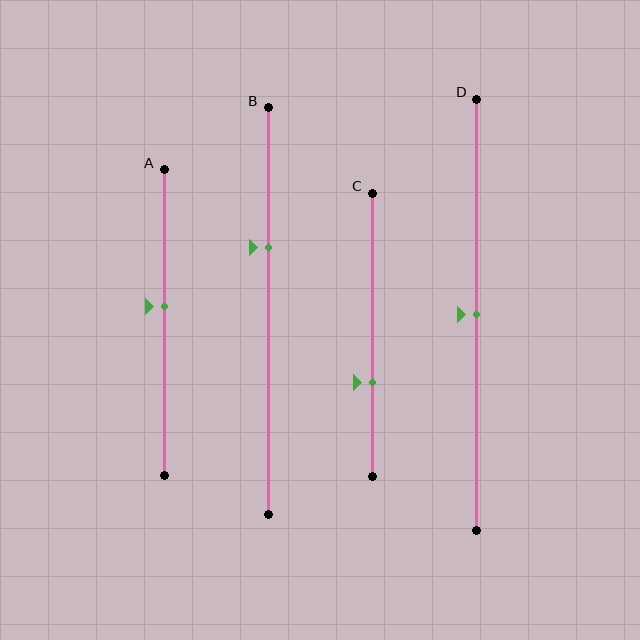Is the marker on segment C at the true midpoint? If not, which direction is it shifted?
No, the marker on segment C is shifted downward by about 17% of the segment length.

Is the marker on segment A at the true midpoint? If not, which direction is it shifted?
No, the marker on segment A is shifted upward by about 5% of the segment length.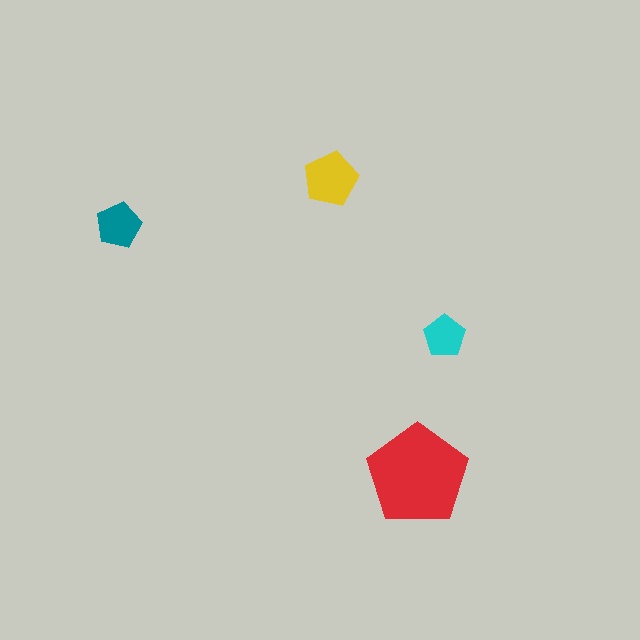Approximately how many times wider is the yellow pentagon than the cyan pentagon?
About 1.5 times wider.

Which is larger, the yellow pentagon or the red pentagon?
The red one.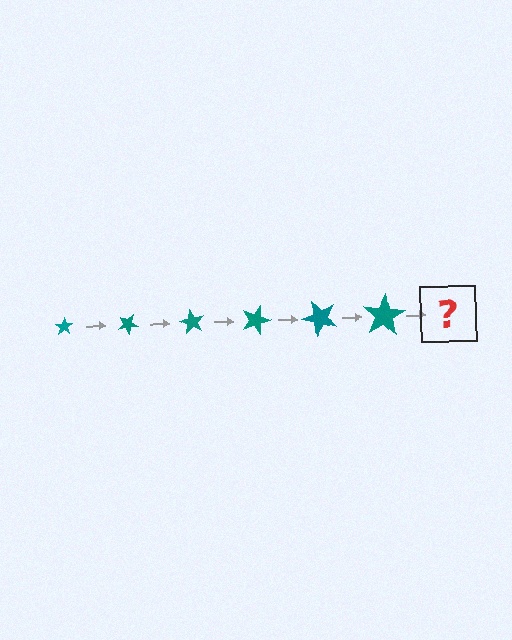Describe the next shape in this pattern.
It should be a star, larger than the previous one and rotated 180 degrees from the start.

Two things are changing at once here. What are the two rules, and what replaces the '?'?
The two rules are that the star grows larger each step and it rotates 30 degrees each step. The '?' should be a star, larger than the previous one and rotated 180 degrees from the start.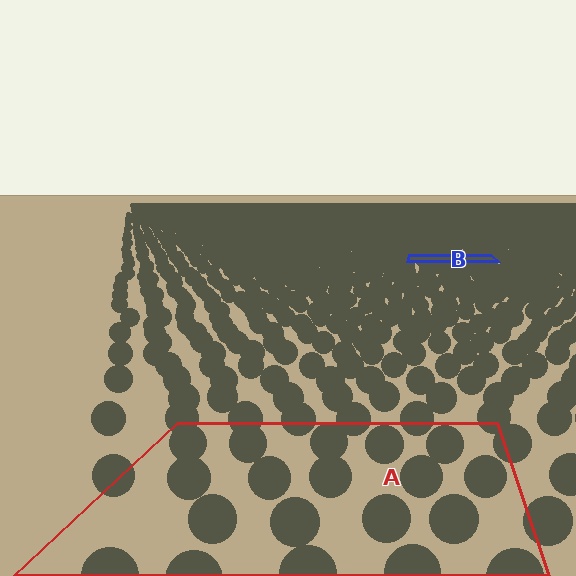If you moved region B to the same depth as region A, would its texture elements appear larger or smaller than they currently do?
They would appear larger. At a closer depth, the same texture elements are projected at a bigger on-screen size.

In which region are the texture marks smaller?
The texture marks are smaller in region B, because it is farther away.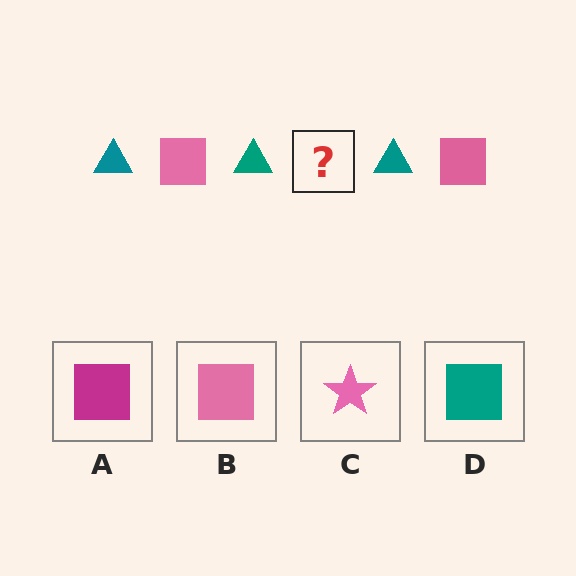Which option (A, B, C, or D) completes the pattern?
B.